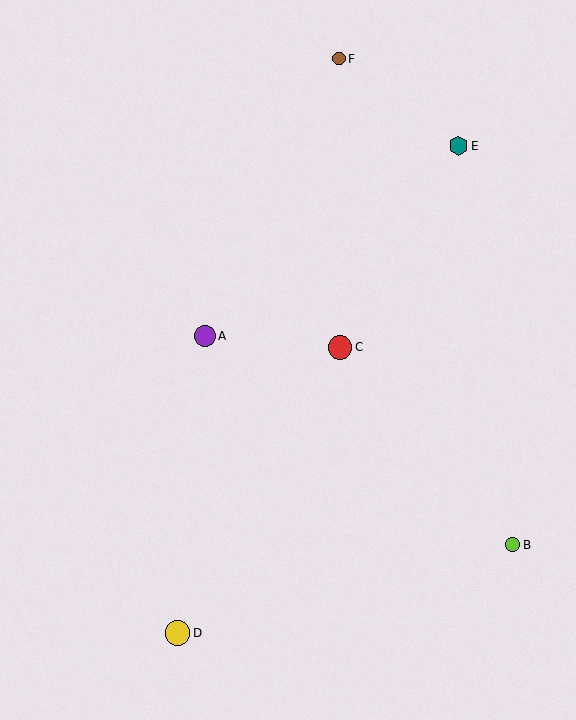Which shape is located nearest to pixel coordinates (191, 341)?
The purple circle (labeled A) at (205, 336) is nearest to that location.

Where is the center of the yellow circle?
The center of the yellow circle is at (178, 633).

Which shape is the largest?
The yellow circle (labeled D) is the largest.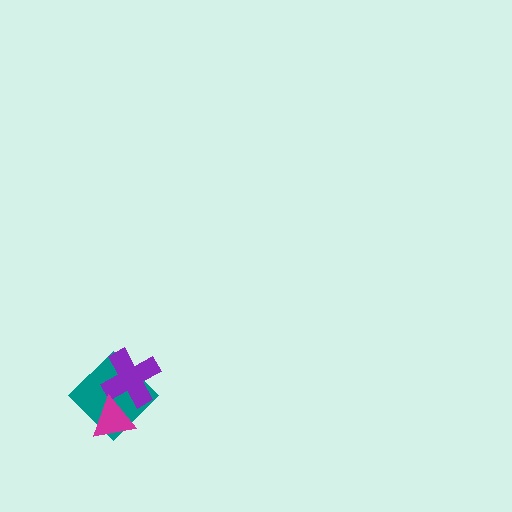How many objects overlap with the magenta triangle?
2 objects overlap with the magenta triangle.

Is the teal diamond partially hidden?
Yes, it is partially covered by another shape.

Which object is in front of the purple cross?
The magenta triangle is in front of the purple cross.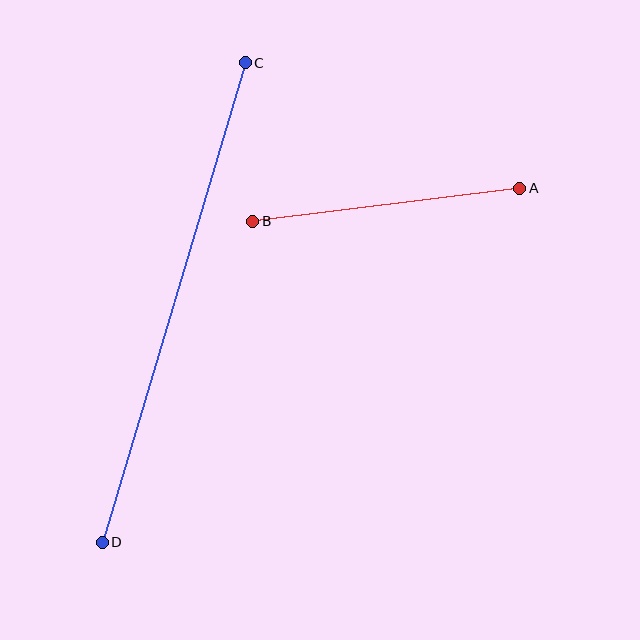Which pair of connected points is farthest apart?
Points C and D are farthest apart.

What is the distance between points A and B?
The distance is approximately 269 pixels.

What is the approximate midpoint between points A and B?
The midpoint is at approximately (386, 205) pixels.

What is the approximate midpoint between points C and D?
The midpoint is at approximately (174, 302) pixels.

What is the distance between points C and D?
The distance is approximately 500 pixels.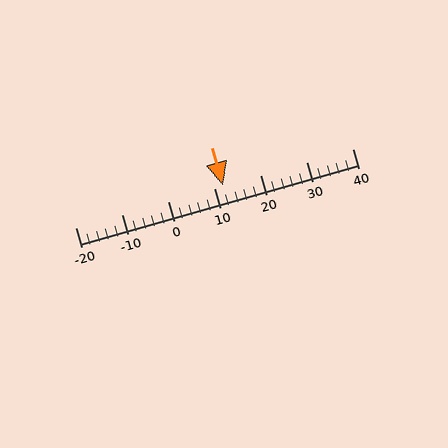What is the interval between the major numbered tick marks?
The major tick marks are spaced 10 units apart.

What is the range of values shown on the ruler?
The ruler shows values from -20 to 40.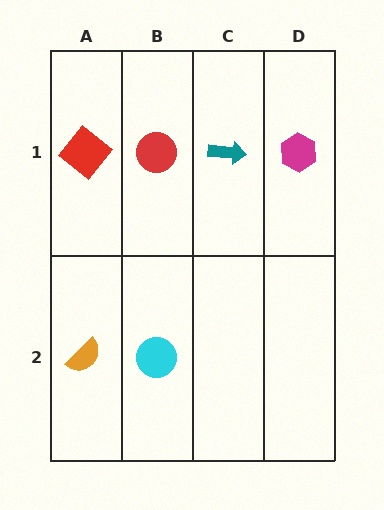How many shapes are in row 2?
2 shapes.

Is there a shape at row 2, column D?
No, that cell is empty.